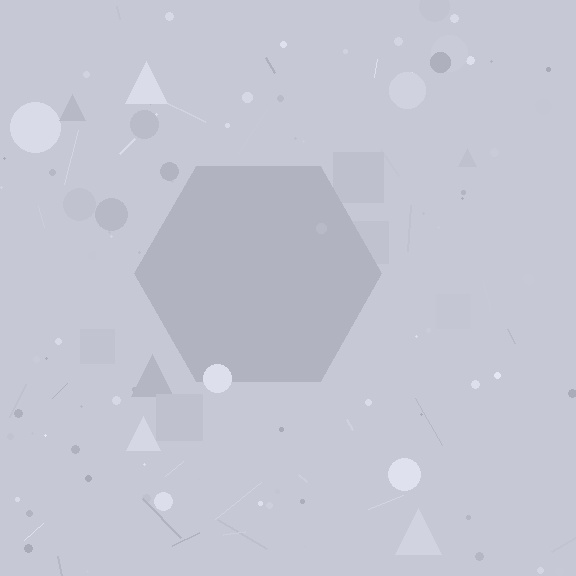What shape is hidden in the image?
A hexagon is hidden in the image.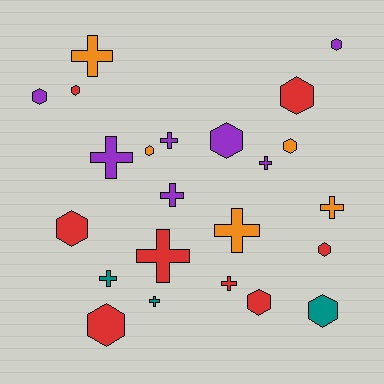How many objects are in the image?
There are 23 objects.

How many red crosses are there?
There are 2 red crosses.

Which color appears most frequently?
Red, with 8 objects.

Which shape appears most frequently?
Hexagon, with 12 objects.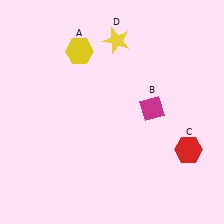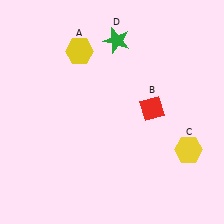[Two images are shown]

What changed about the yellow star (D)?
In Image 1, D is yellow. In Image 2, it changed to green.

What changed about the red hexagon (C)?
In Image 1, C is red. In Image 2, it changed to yellow.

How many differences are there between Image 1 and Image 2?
There are 3 differences between the two images.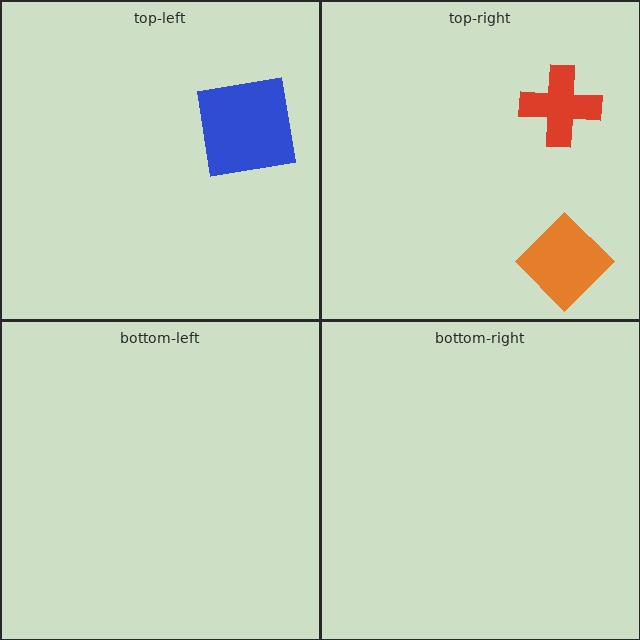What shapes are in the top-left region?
The blue square.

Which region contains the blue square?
The top-left region.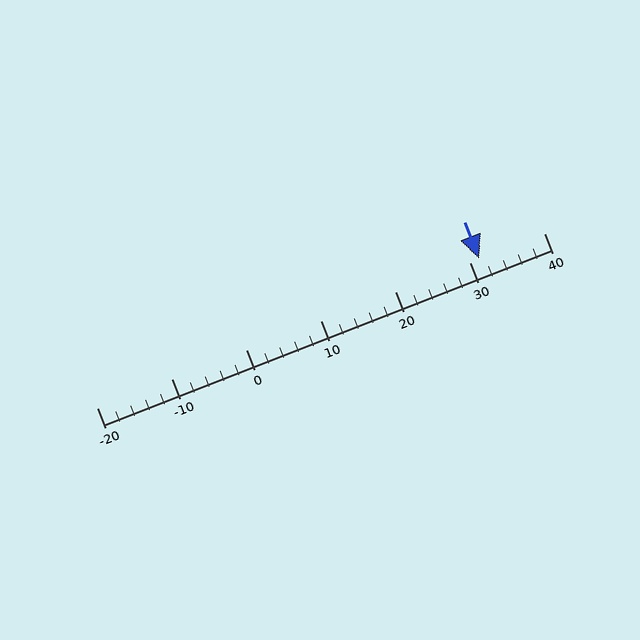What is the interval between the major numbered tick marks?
The major tick marks are spaced 10 units apart.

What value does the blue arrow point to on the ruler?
The blue arrow points to approximately 31.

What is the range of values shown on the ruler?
The ruler shows values from -20 to 40.